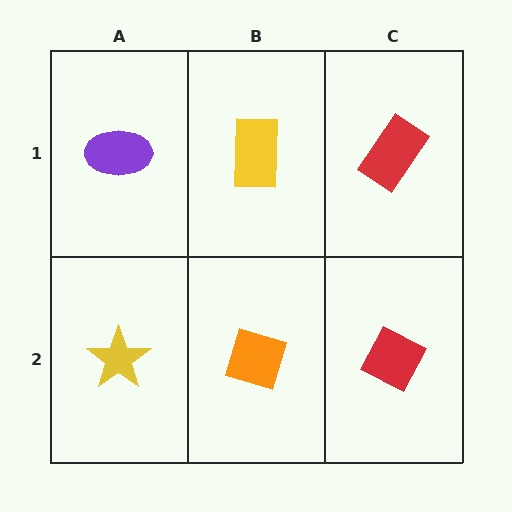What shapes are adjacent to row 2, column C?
A red rectangle (row 1, column C), an orange diamond (row 2, column B).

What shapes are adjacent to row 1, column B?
An orange diamond (row 2, column B), a purple ellipse (row 1, column A), a red rectangle (row 1, column C).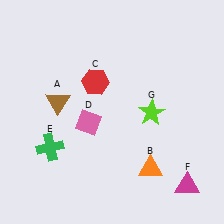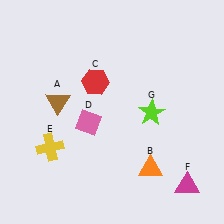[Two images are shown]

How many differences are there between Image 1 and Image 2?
There is 1 difference between the two images.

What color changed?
The cross (E) changed from green in Image 1 to yellow in Image 2.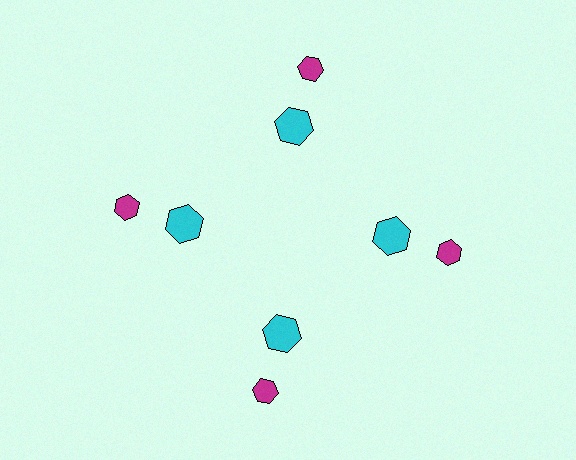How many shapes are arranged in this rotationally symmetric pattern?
There are 8 shapes, arranged in 4 groups of 2.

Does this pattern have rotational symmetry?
Yes, this pattern has 4-fold rotational symmetry. It looks the same after rotating 90 degrees around the center.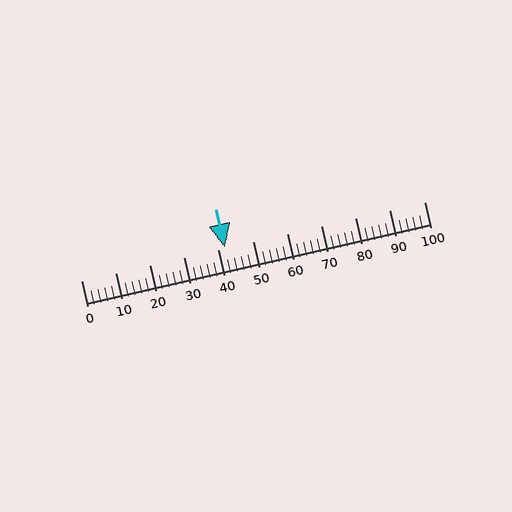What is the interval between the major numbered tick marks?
The major tick marks are spaced 10 units apart.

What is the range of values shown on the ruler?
The ruler shows values from 0 to 100.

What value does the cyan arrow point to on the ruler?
The cyan arrow points to approximately 42.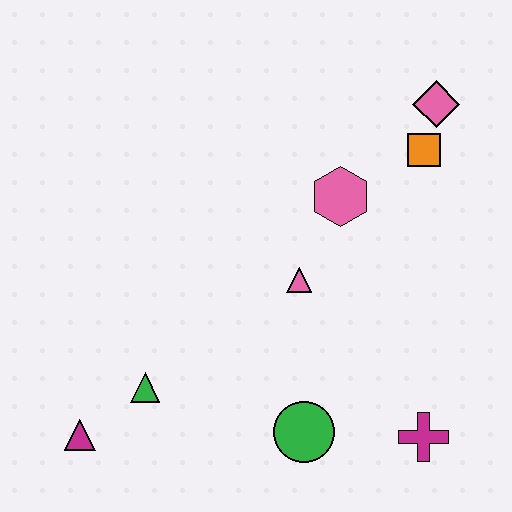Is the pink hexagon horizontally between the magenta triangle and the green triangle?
No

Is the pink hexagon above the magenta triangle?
Yes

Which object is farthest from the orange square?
The magenta triangle is farthest from the orange square.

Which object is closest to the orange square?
The pink diamond is closest to the orange square.